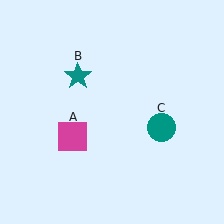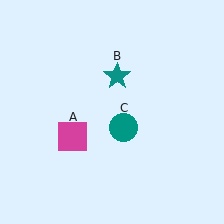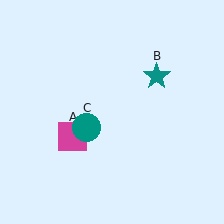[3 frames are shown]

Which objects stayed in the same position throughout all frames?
Magenta square (object A) remained stationary.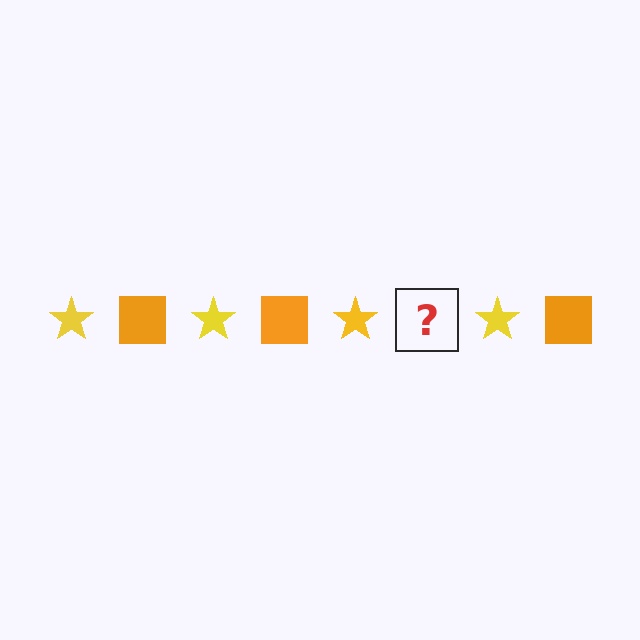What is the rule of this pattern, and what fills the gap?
The rule is that the pattern alternates between yellow star and orange square. The gap should be filled with an orange square.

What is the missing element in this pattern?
The missing element is an orange square.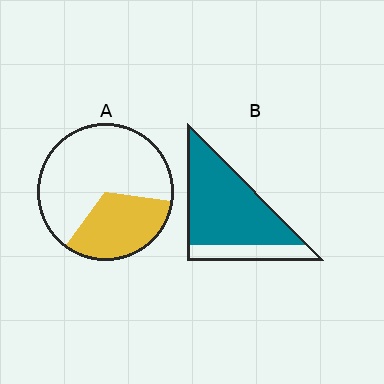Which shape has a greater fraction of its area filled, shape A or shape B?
Shape B.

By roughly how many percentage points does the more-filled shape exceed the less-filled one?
By roughly 45 percentage points (B over A).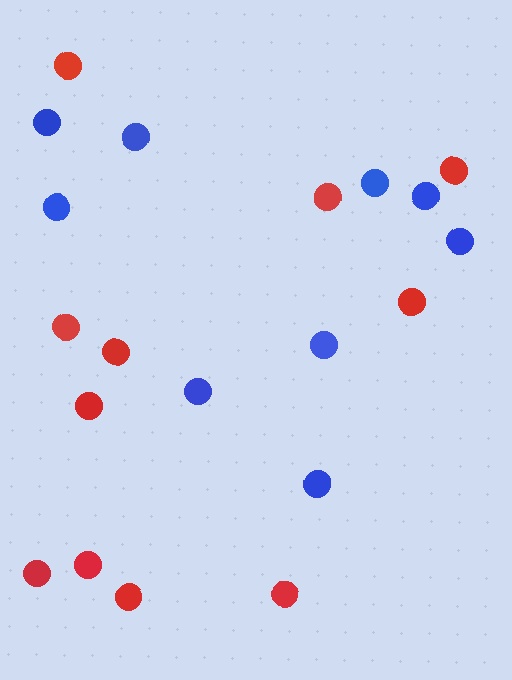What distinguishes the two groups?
There are 2 groups: one group of red circles (11) and one group of blue circles (9).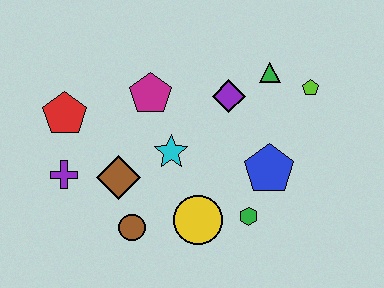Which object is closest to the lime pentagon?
The green triangle is closest to the lime pentagon.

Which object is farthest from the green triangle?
The purple cross is farthest from the green triangle.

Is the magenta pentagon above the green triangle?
No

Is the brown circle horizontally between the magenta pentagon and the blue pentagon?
No